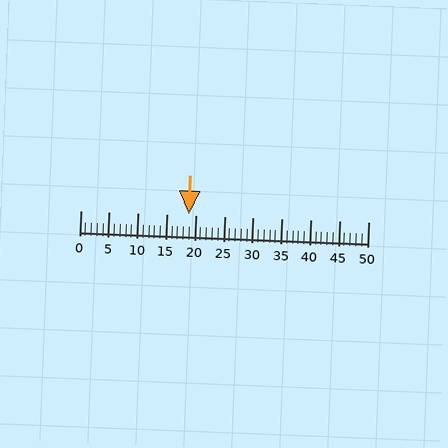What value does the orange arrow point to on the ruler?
The orange arrow points to approximately 19.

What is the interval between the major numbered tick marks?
The major tick marks are spaced 5 units apart.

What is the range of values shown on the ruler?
The ruler shows values from 0 to 50.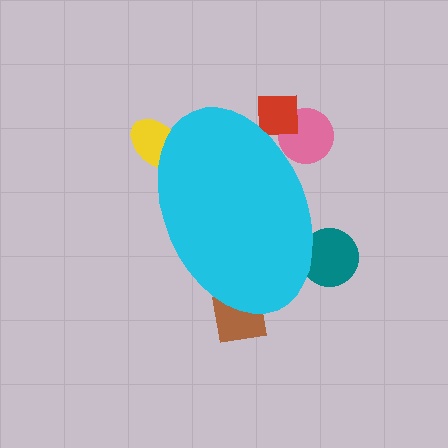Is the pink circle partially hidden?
Yes, the pink circle is partially hidden behind the cyan ellipse.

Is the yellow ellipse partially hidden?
Yes, the yellow ellipse is partially hidden behind the cyan ellipse.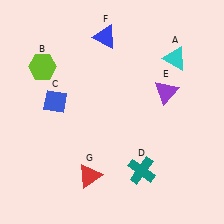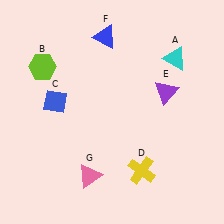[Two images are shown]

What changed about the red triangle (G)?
In Image 1, G is red. In Image 2, it changed to pink.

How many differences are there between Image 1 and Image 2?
There are 2 differences between the two images.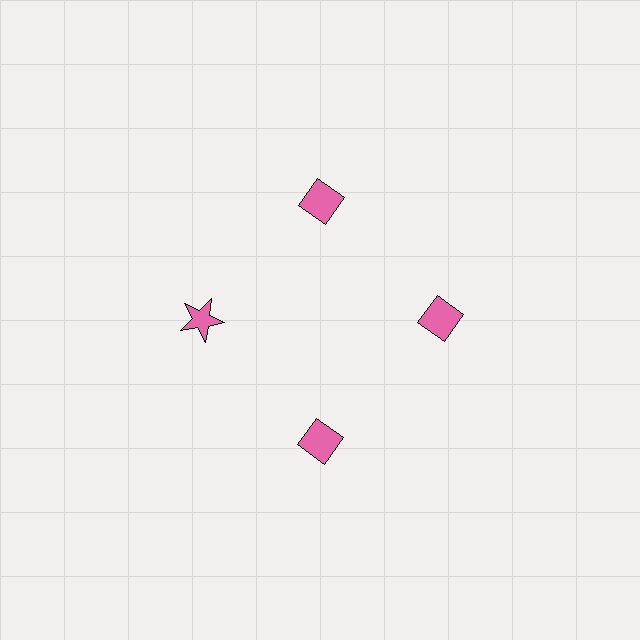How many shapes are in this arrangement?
There are 4 shapes arranged in a ring pattern.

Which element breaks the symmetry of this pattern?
The pink star at roughly the 9 o'clock position breaks the symmetry. All other shapes are pink diamonds.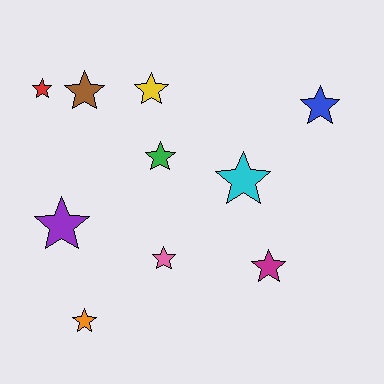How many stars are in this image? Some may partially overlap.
There are 10 stars.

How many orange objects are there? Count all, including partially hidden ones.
There is 1 orange object.